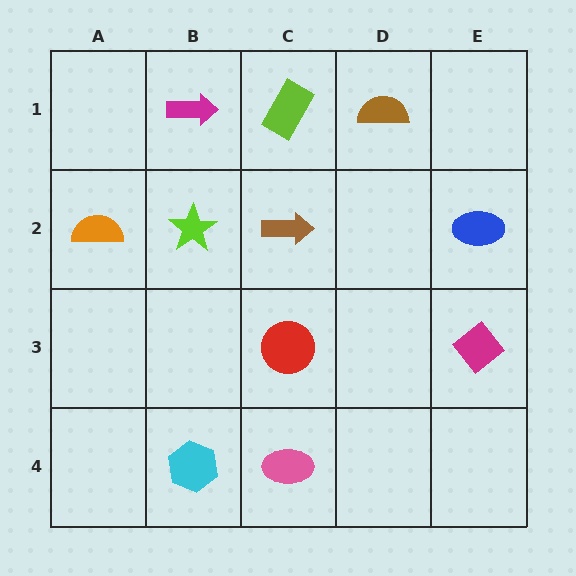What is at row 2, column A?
An orange semicircle.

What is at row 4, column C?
A pink ellipse.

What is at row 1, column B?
A magenta arrow.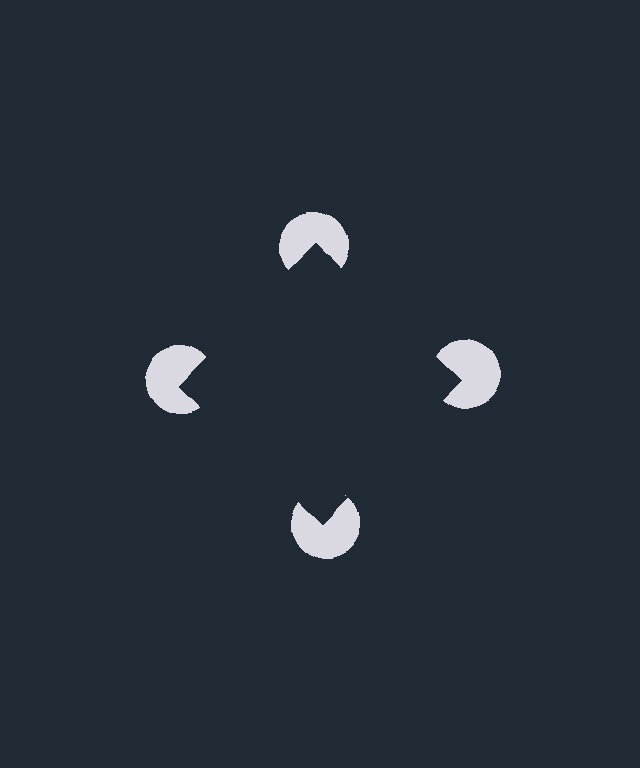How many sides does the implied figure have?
4 sides.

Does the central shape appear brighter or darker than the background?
It typically appears slightly darker than the background, even though no actual brightness change is drawn.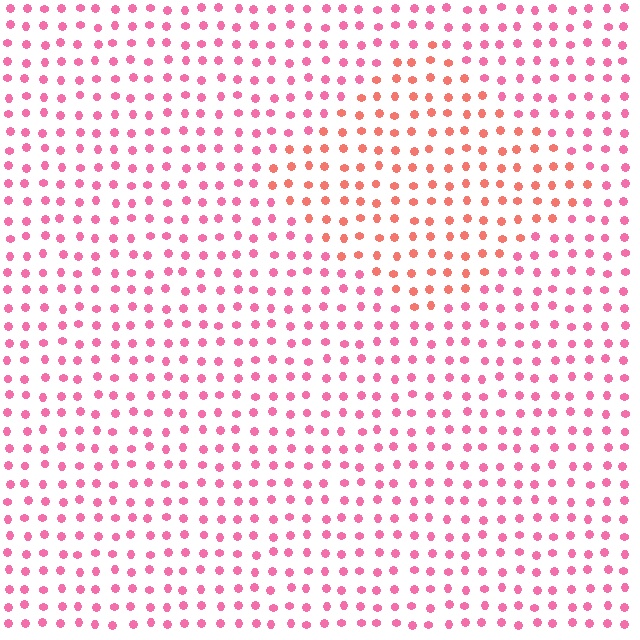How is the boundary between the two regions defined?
The boundary is defined purely by a slight shift in hue (about 30 degrees). Spacing, size, and orientation are identical on both sides.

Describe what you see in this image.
The image is filled with small pink elements in a uniform arrangement. A diamond-shaped region is visible where the elements are tinted to a slightly different hue, forming a subtle color boundary.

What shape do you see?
I see a diamond.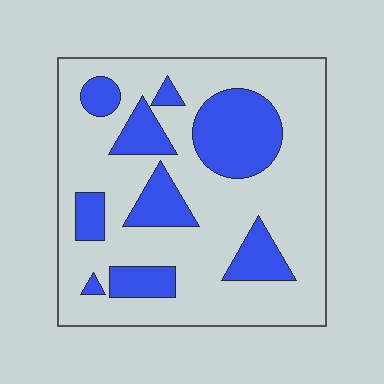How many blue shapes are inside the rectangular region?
9.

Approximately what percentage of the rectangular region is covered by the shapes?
Approximately 25%.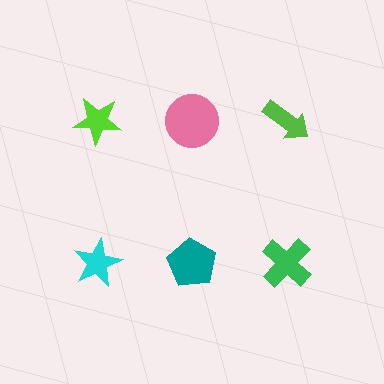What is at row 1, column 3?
A lime arrow.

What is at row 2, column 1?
A cyan star.